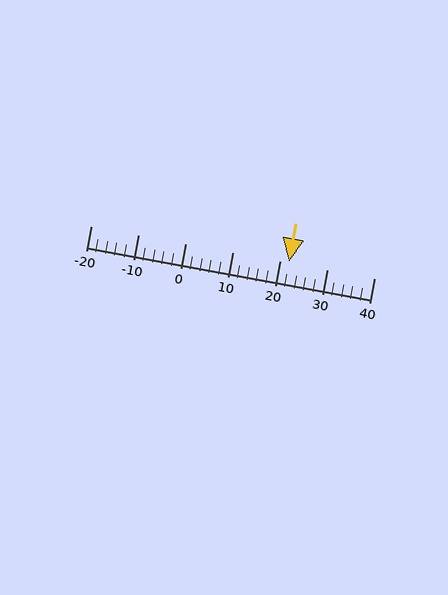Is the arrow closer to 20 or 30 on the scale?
The arrow is closer to 20.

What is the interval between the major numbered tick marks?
The major tick marks are spaced 10 units apart.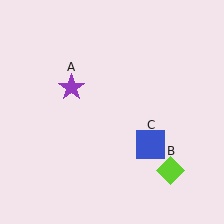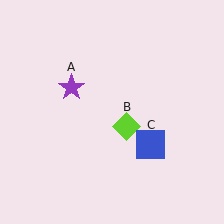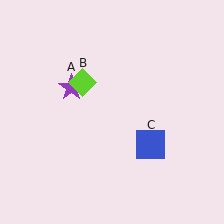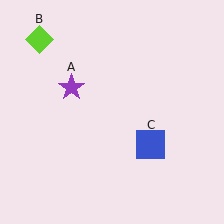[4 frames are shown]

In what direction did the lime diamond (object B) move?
The lime diamond (object B) moved up and to the left.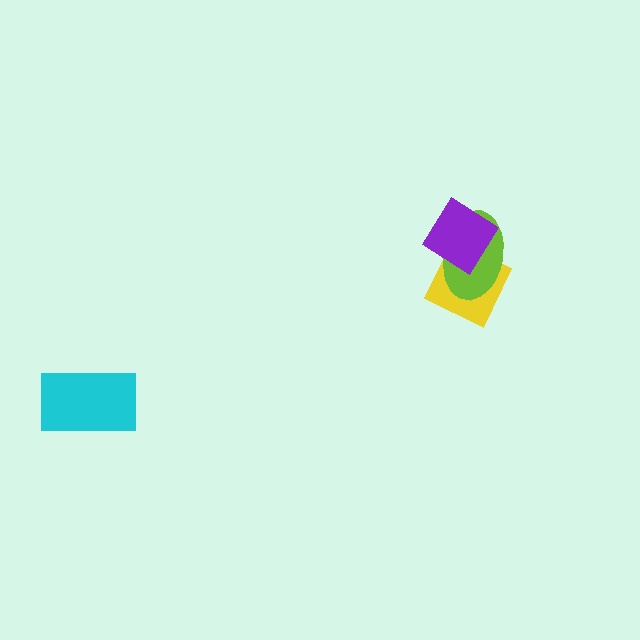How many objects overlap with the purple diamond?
2 objects overlap with the purple diamond.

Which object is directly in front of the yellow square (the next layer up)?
The lime ellipse is directly in front of the yellow square.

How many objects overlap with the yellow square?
2 objects overlap with the yellow square.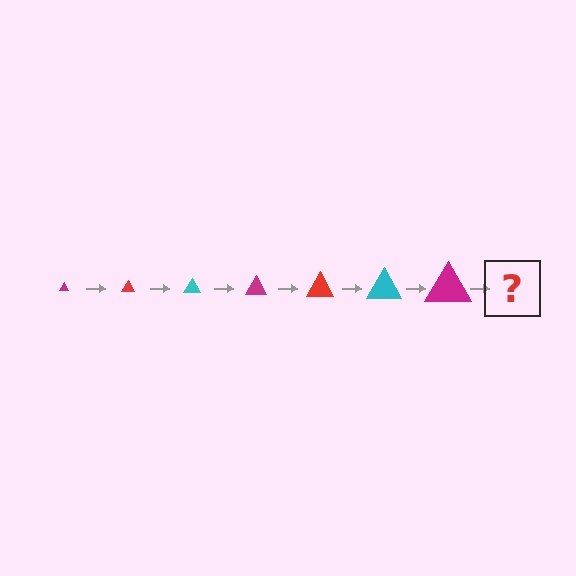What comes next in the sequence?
The next element should be a red triangle, larger than the previous one.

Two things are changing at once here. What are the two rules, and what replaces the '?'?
The two rules are that the triangle grows larger each step and the color cycles through magenta, red, and cyan. The '?' should be a red triangle, larger than the previous one.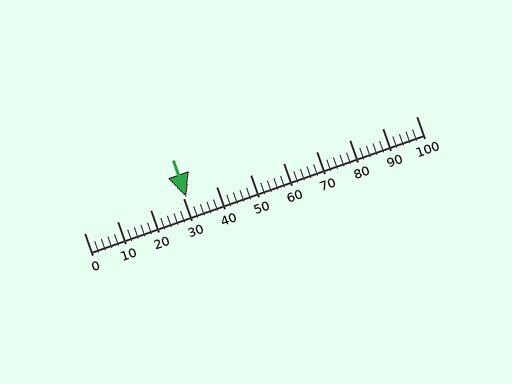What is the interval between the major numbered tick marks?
The major tick marks are spaced 10 units apart.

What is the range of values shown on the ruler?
The ruler shows values from 0 to 100.